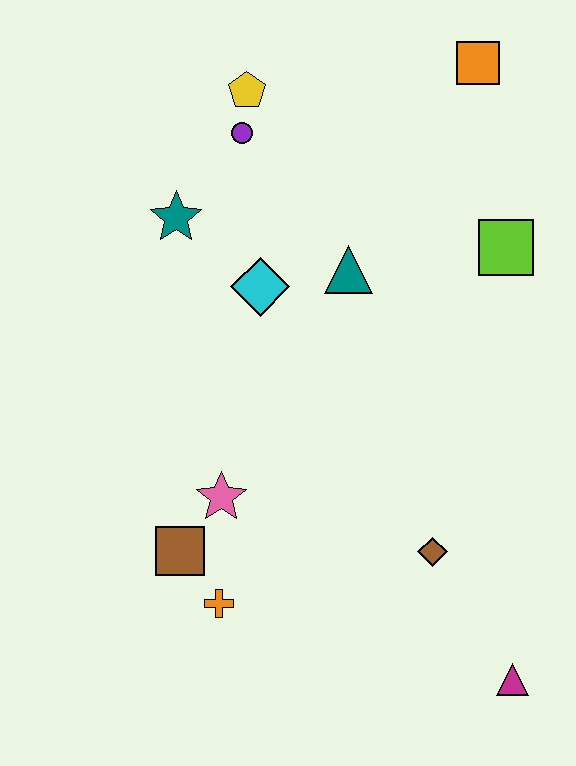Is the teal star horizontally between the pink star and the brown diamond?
No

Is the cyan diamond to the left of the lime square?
Yes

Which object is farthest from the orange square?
The magenta triangle is farthest from the orange square.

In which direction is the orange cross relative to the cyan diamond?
The orange cross is below the cyan diamond.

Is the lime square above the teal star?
No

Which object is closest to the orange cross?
The brown square is closest to the orange cross.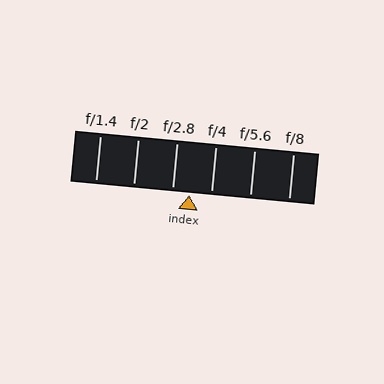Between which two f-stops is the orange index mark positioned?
The index mark is between f/2.8 and f/4.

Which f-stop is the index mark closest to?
The index mark is closest to f/2.8.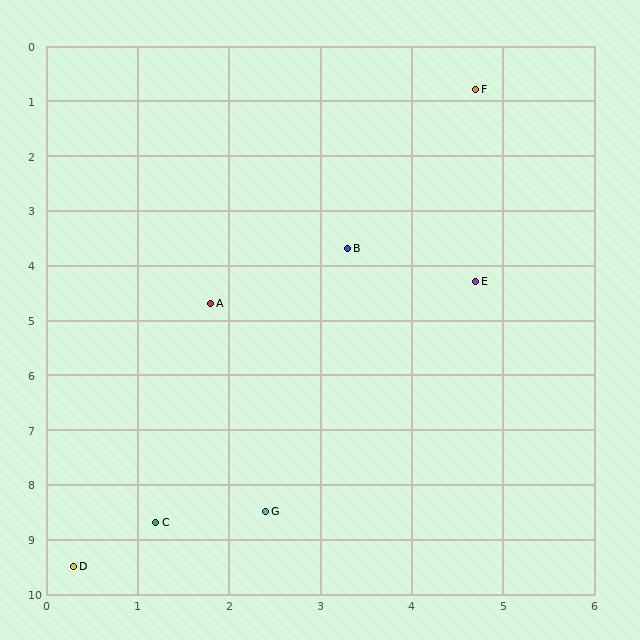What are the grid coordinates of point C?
Point C is at approximately (1.2, 8.7).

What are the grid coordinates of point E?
Point E is at approximately (4.7, 4.3).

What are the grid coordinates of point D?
Point D is at approximately (0.3, 9.5).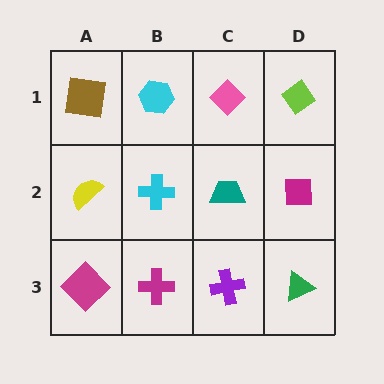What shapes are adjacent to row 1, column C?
A teal trapezoid (row 2, column C), a cyan hexagon (row 1, column B), a lime diamond (row 1, column D).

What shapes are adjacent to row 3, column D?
A magenta square (row 2, column D), a purple cross (row 3, column C).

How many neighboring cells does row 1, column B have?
3.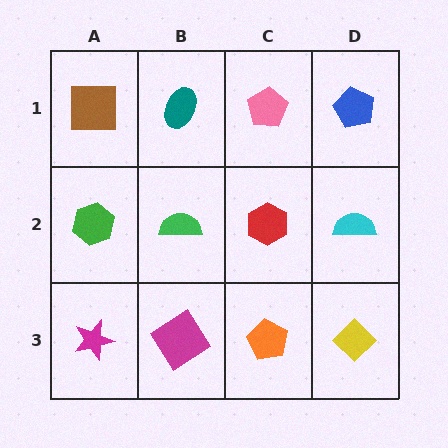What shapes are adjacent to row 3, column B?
A green semicircle (row 2, column B), a magenta star (row 3, column A), an orange pentagon (row 3, column C).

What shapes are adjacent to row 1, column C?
A red hexagon (row 2, column C), a teal ellipse (row 1, column B), a blue pentagon (row 1, column D).